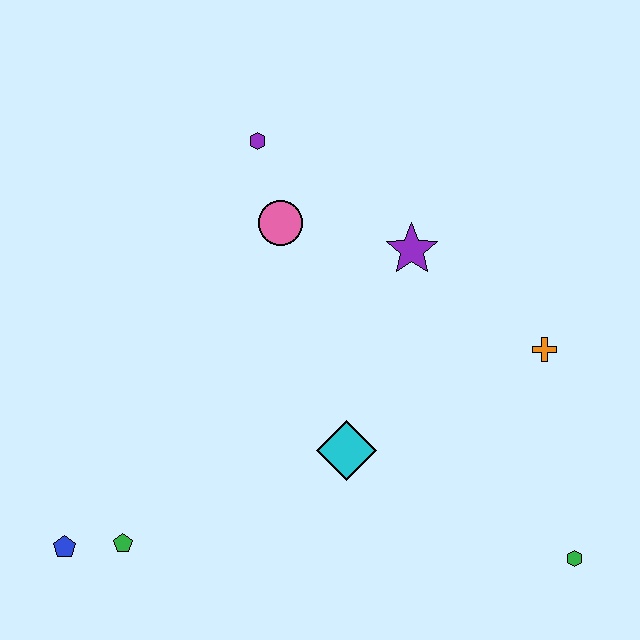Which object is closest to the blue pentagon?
The green pentagon is closest to the blue pentagon.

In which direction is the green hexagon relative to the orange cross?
The green hexagon is below the orange cross.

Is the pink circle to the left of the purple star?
Yes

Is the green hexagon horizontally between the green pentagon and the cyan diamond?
No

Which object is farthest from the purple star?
The blue pentagon is farthest from the purple star.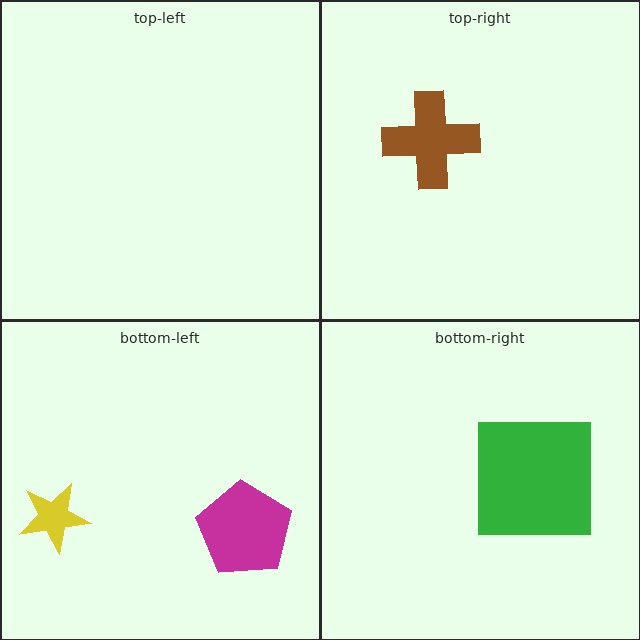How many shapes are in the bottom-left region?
2.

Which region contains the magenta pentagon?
The bottom-left region.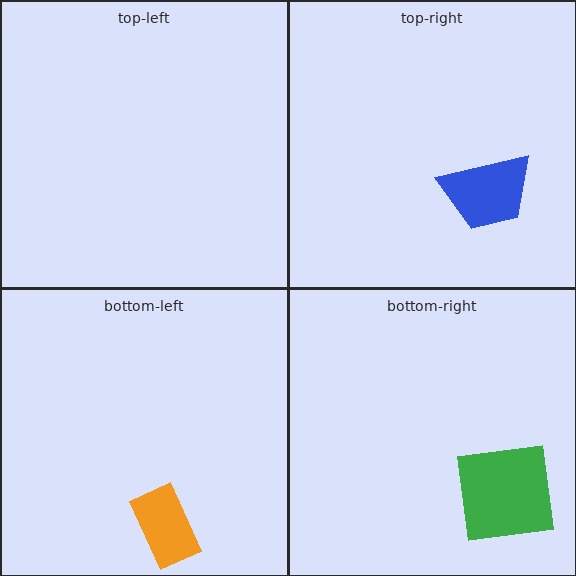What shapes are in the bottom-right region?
The green square.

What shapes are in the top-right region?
The blue trapezoid.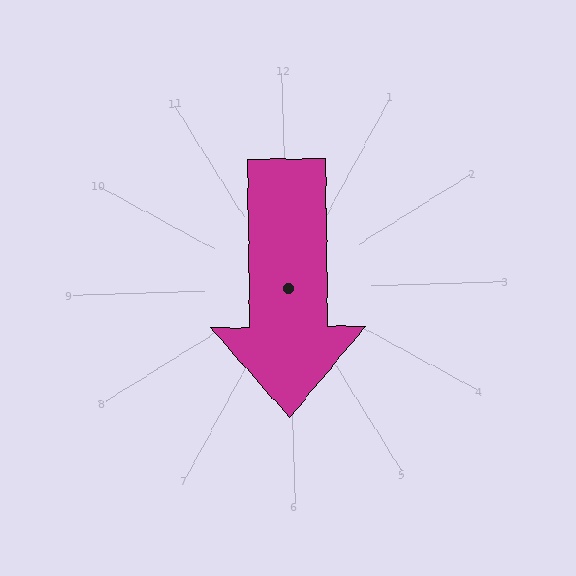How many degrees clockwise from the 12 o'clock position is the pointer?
Approximately 181 degrees.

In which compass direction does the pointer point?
South.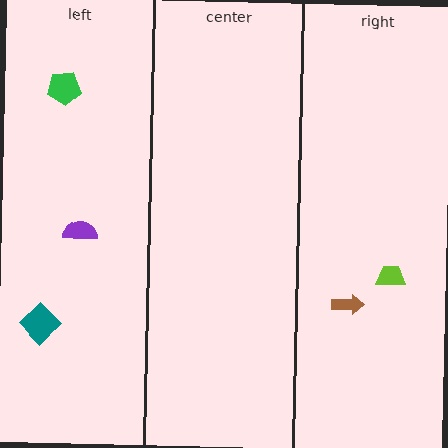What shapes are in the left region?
The green pentagon, the teal diamond, the purple semicircle.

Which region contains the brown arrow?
The right region.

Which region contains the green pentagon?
The left region.